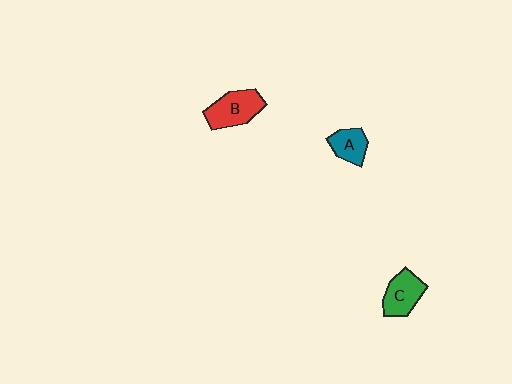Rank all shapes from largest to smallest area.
From largest to smallest: B (red), C (green), A (teal).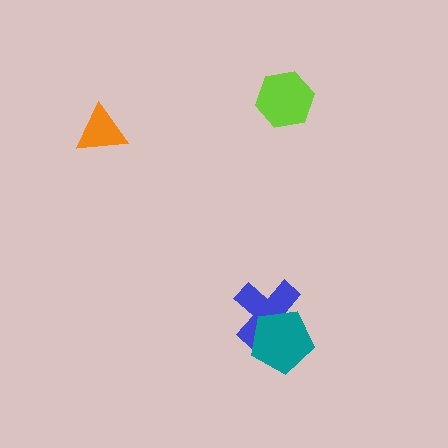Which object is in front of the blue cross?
The teal pentagon is in front of the blue cross.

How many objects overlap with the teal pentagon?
1 object overlaps with the teal pentagon.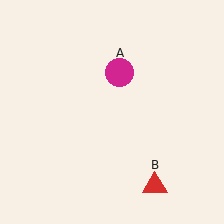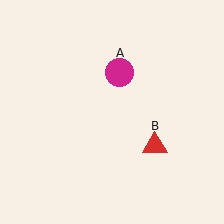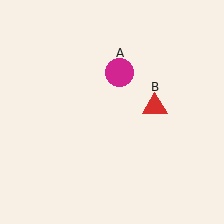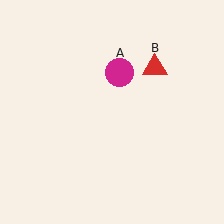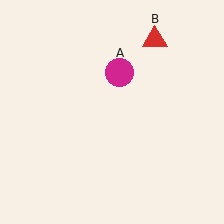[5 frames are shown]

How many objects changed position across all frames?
1 object changed position: red triangle (object B).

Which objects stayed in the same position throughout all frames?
Magenta circle (object A) remained stationary.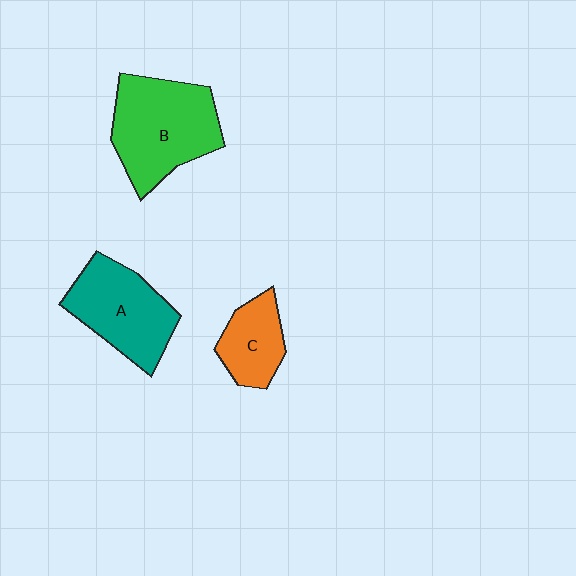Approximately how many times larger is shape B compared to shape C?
Approximately 2.0 times.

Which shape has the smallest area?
Shape C (orange).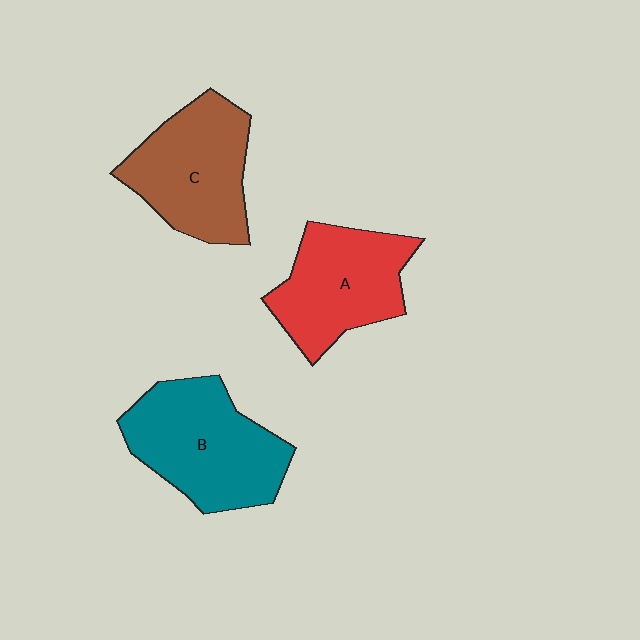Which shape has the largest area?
Shape B (teal).